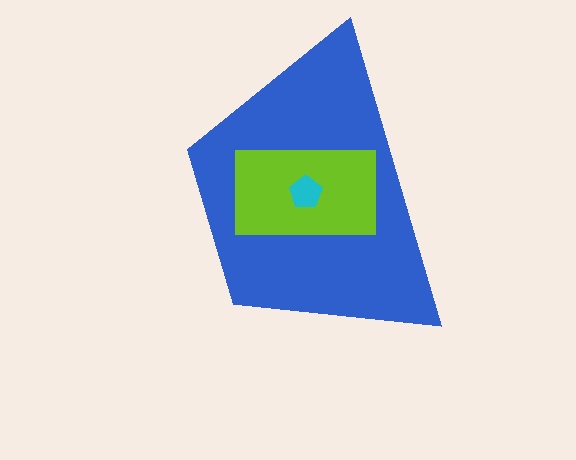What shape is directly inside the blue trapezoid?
The lime rectangle.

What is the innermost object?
The cyan pentagon.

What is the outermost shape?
The blue trapezoid.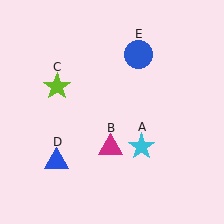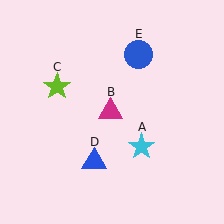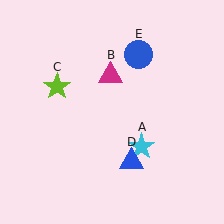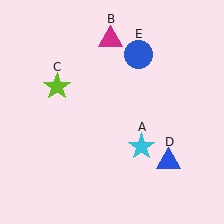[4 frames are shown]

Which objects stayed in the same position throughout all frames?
Cyan star (object A) and lime star (object C) and blue circle (object E) remained stationary.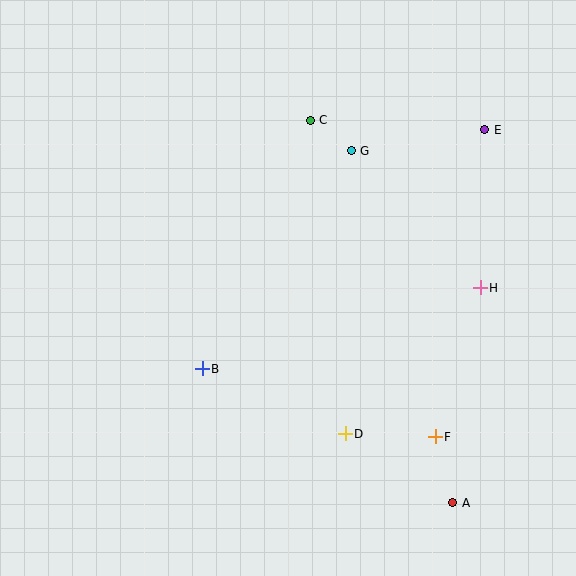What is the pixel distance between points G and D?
The distance between G and D is 283 pixels.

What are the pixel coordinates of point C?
Point C is at (310, 120).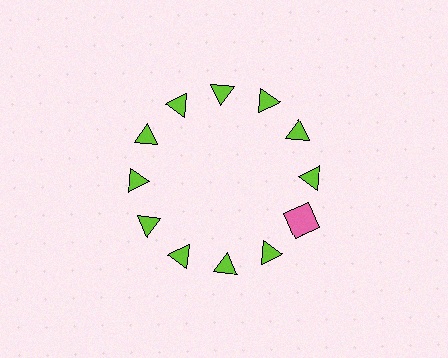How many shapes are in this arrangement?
There are 12 shapes arranged in a ring pattern.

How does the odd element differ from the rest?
It differs in both color (pink instead of lime) and shape (square instead of triangle).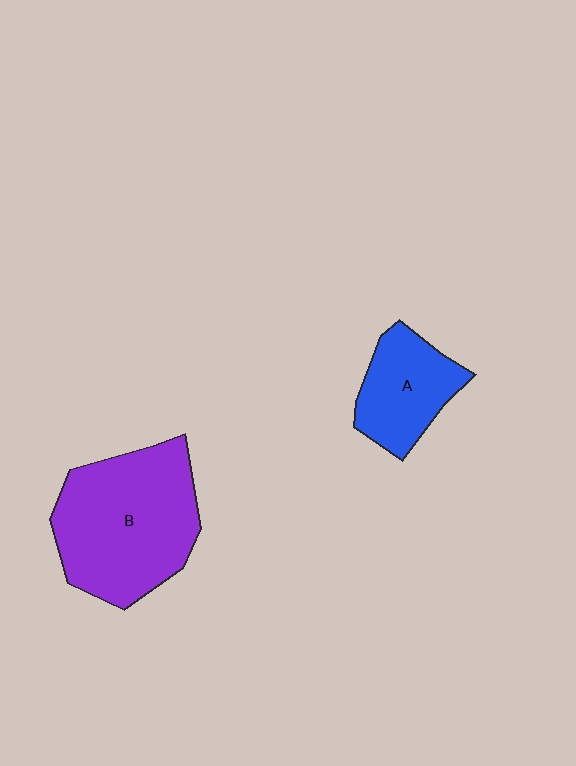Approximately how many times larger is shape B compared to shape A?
Approximately 2.0 times.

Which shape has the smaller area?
Shape A (blue).